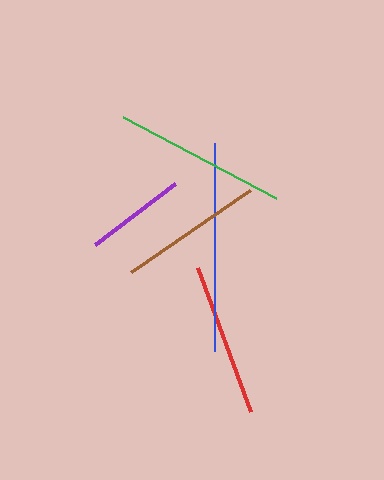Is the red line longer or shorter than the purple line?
The red line is longer than the purple line.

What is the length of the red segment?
The red segment is approximately 153 pixels long.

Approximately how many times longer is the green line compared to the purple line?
The green line is approximately 1.7 times the length of the purple line.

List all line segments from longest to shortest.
From longest to shortest: blue, green, red, brown, purple.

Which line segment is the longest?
The blue line is the longest at approximately 208 pixels.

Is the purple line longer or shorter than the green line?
The green line is longer than the purple line.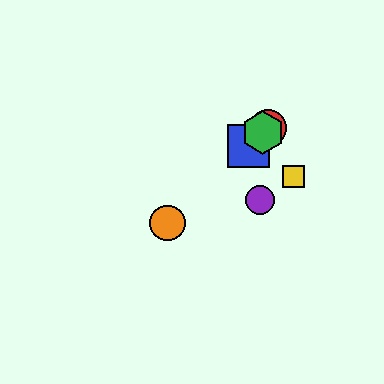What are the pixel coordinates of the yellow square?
The yellow square is at (293, 177).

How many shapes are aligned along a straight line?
4 shapes (the red circle, the blue square, the green hexagon, the orange circle) are aligned along a straight line.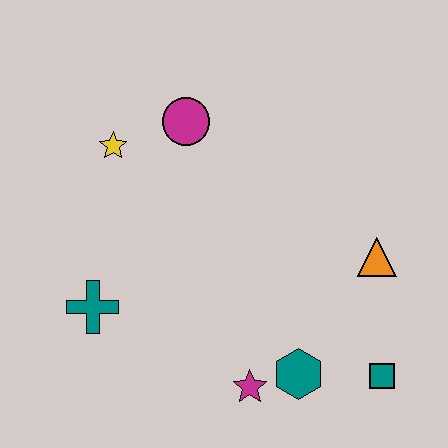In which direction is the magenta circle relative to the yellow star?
The magenta circle is to the right of the yellow star.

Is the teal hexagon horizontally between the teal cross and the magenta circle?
No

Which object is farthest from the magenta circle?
The teal square is farthest from the magenta circle.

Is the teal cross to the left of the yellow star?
Yes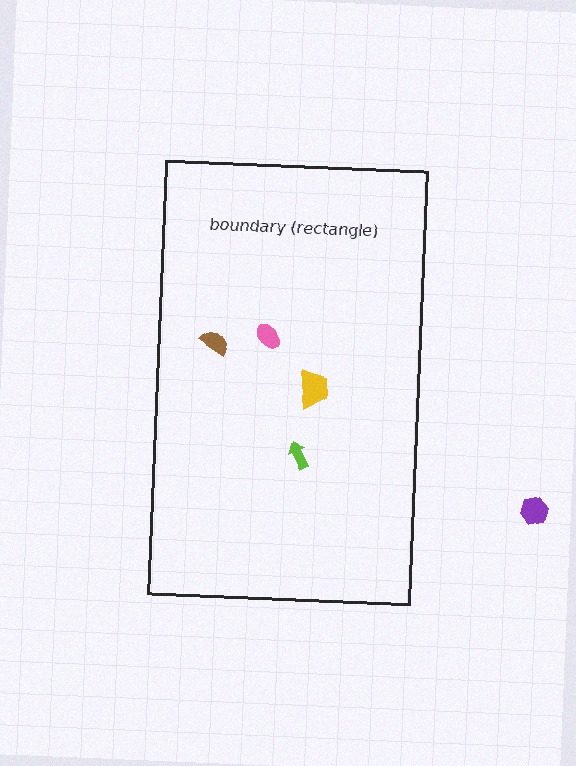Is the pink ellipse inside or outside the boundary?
Inside.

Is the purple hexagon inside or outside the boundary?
Outside.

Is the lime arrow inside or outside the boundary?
Inside.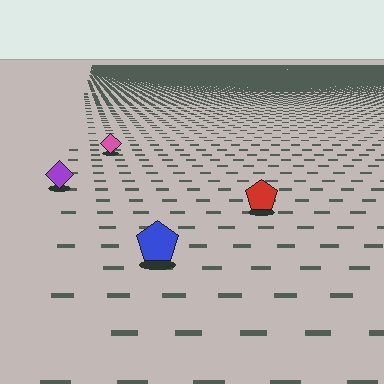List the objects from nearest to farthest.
From nearest to farthest: the blue pentagon, the red pentagon, the purple diamond, the pink diamond.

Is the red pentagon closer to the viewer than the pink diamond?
Yes. The red pentagon is closer — you can tell from the texture gradient: the ground texture is coarser near it.